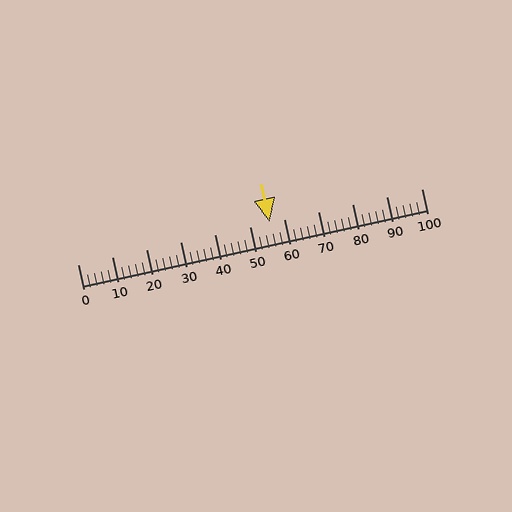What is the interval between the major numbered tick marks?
The major tick marks are spaced 10 units apart.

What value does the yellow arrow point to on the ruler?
The yellow arrow points to approximately 56.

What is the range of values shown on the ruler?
The ruler shows values from 0 to 100.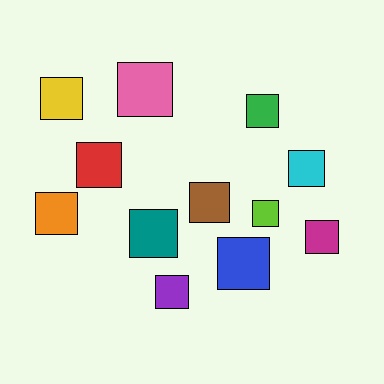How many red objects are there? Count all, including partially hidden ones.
There is 1 red object.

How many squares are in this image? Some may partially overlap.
There are 12 squares.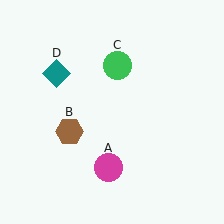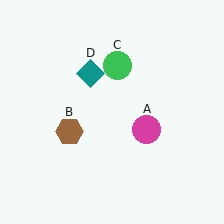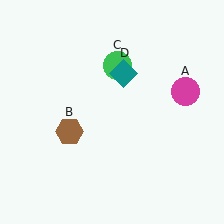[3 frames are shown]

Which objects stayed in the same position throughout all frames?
Brown hexagon (object B) and green circle (object C) remained stationary.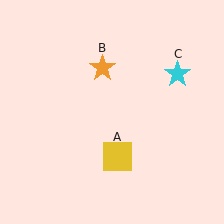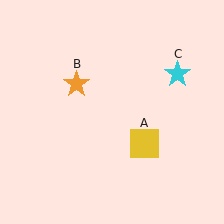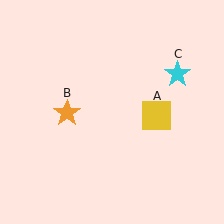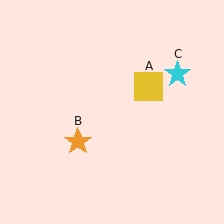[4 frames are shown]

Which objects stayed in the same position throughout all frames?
Cyan star (object C) remained stationary.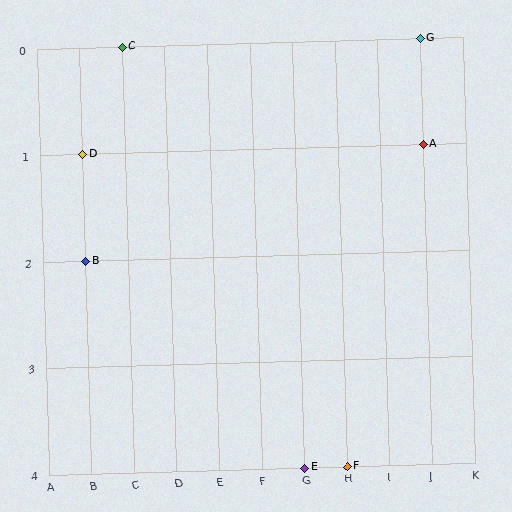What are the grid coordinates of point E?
Point E is at grid coordinates (G, 4).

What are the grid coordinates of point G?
Point G is at grid coordinates (J, 0).